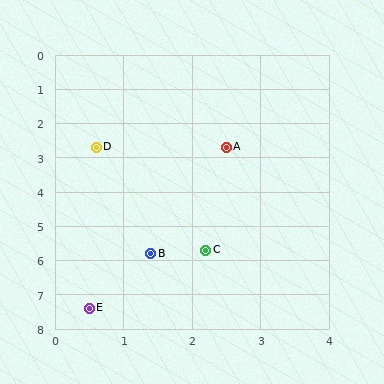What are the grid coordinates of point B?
Point B is at approximately (1.4, 5.8).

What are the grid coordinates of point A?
Point A is at approximately (2.5, 2.7).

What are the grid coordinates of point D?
Point D is at approximately (0.6, 2.7).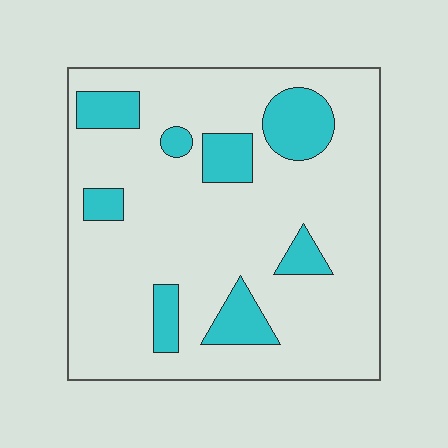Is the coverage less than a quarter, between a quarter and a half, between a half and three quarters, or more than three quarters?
Less than a quarter.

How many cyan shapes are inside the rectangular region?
8.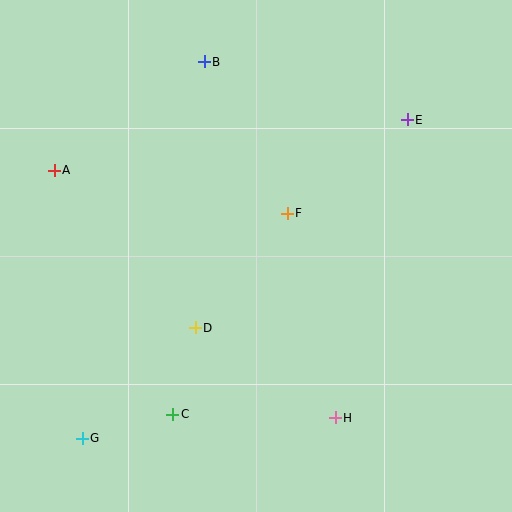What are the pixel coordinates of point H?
Point H is at (335, 418).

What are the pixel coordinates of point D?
Point D is at (195, 328).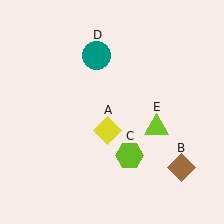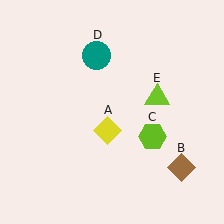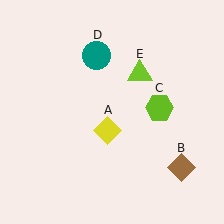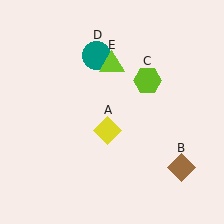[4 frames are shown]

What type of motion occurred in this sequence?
The lime hexagon (object C), lime triangle (object E) rotated counterclockwise around the center of the scene.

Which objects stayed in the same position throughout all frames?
Yellow diamond (object A) and brown diamond (object B) and teal circle (object D) remained stationary.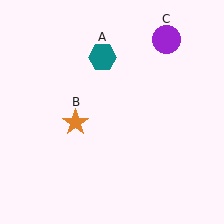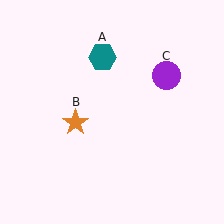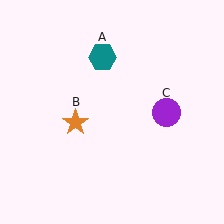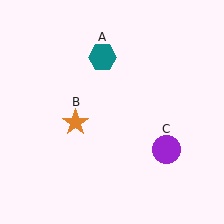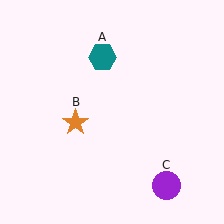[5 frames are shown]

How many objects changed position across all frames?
1 object changed position: purple circle (object C).